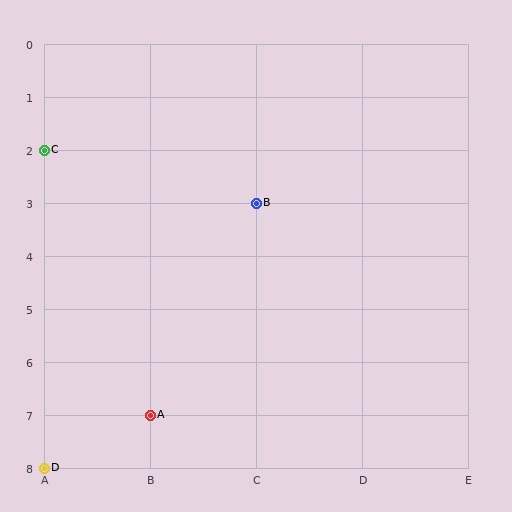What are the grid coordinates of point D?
Point D is at grid coordinates (A, 8).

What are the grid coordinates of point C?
Point C is at grid coordinates (A, 2).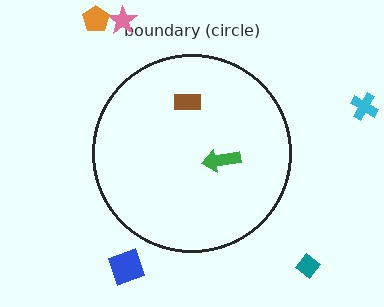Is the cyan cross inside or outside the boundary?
Outside.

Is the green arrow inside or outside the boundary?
Inside.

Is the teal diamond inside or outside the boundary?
Outside.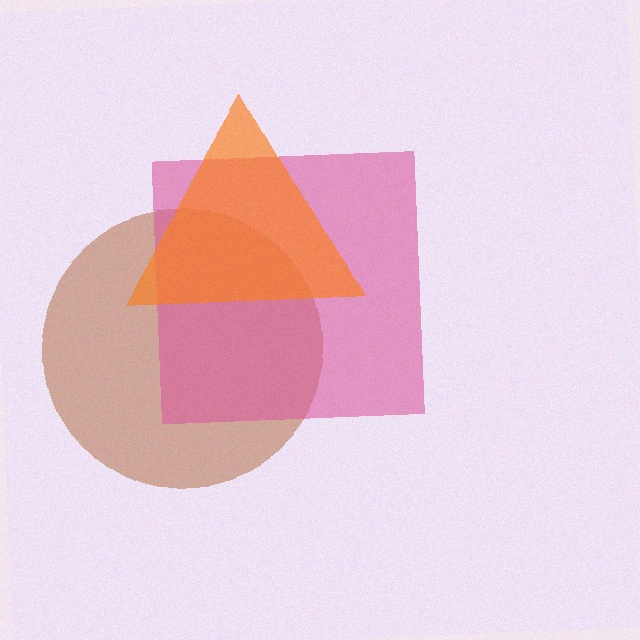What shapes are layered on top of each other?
The layered shapes are: a brown circle, a pink square, an orange triangle.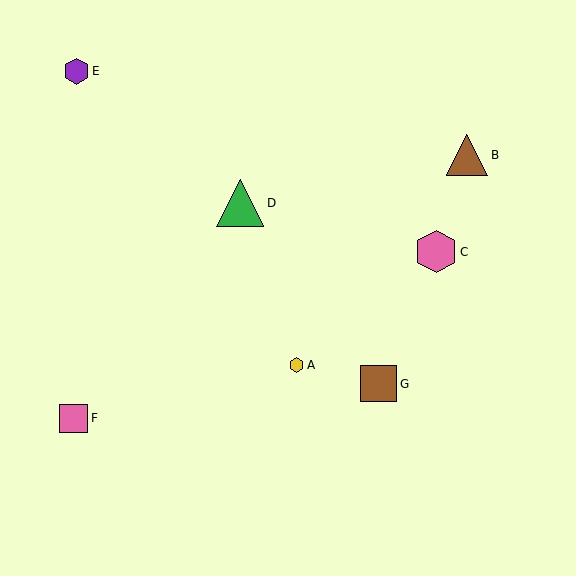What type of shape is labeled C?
Shape C is a pink hexagon.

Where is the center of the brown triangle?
The center of the brown triangle is at (467, 155).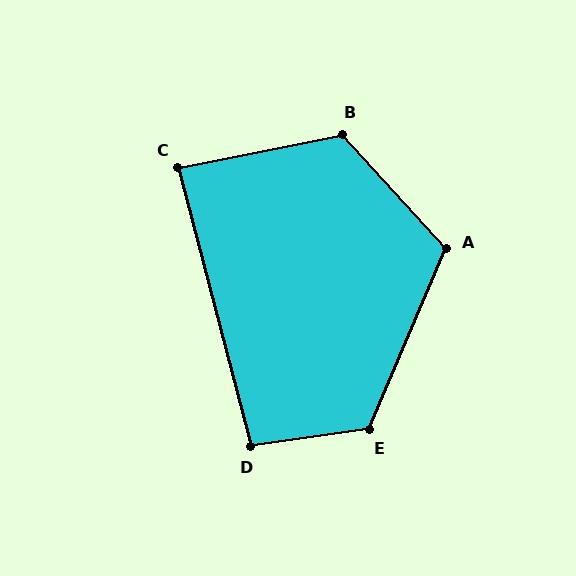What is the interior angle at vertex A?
Approximately 115 degrees (obtuse).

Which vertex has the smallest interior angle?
C, at approximately 87 degrees.